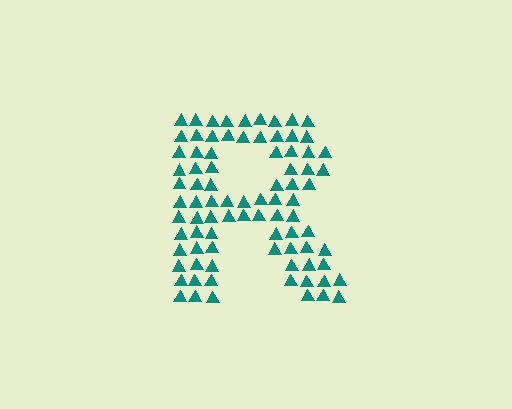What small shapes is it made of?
It is made of small triangles.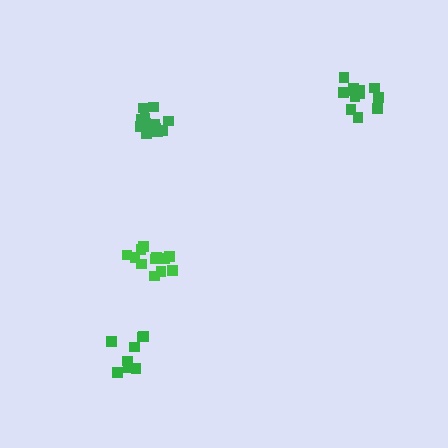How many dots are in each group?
Group 1: 8 dots, Group 2: 12 dots, Group 3: 14 dots, Group 4: 12 dots (46 total).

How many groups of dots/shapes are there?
There are 4 groups.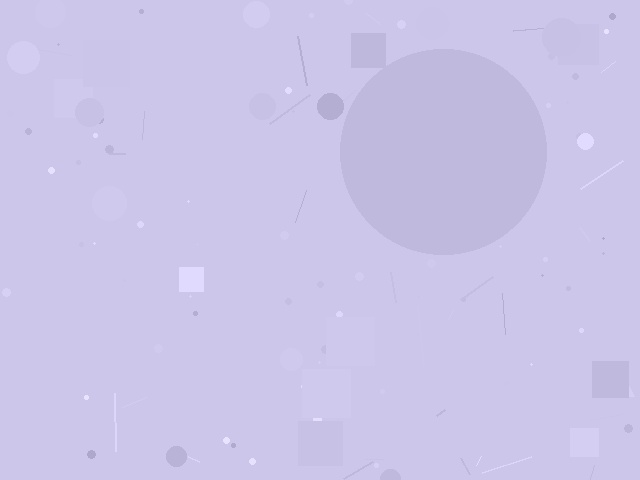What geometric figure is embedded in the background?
A circle is embedded in the background.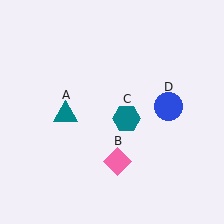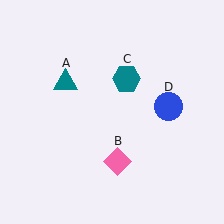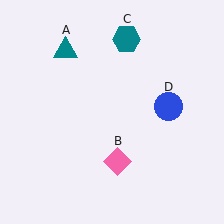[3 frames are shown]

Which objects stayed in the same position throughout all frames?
Pink diamond (object B) and blue circle (object D) remained stationary.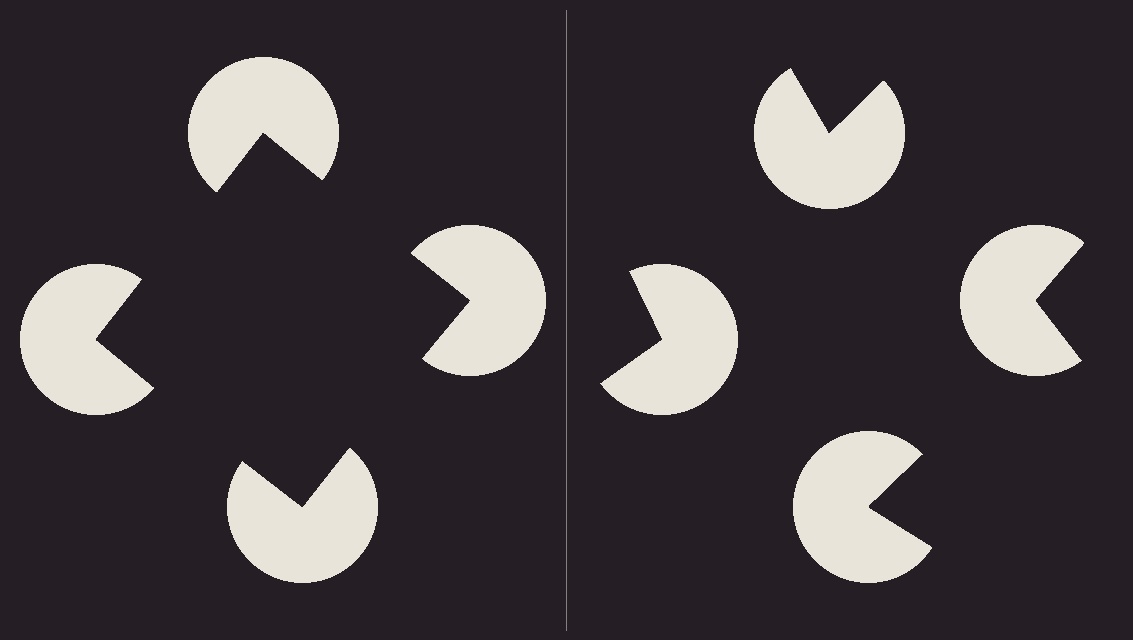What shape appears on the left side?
An illusory square.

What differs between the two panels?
The pac-man discs are positioned identically on both sides; only the wedge orientations differ. On the left they align to a square; on the right they are misaligned.